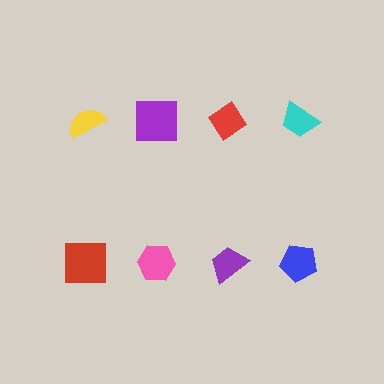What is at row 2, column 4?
A blue pentagon.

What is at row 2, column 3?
A purple trapezoid.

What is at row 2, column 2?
A pink hexagon.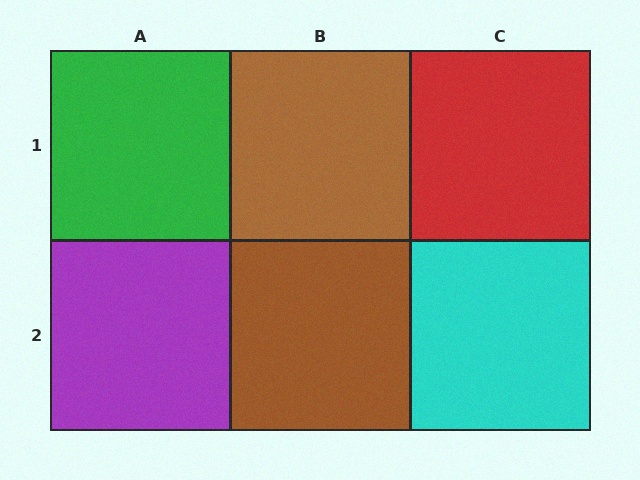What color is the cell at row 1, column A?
Green.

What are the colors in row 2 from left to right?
Purple, brown, cyan.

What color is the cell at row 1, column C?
Red.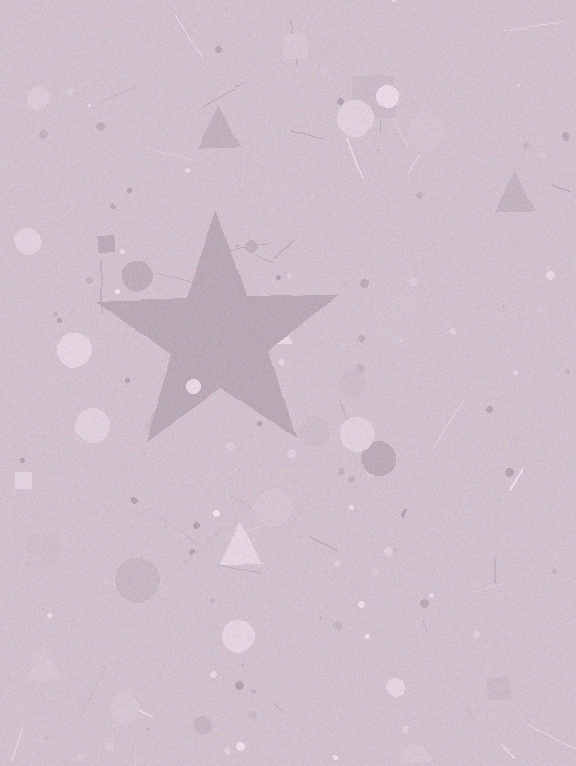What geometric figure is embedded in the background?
A star is embedded in the background.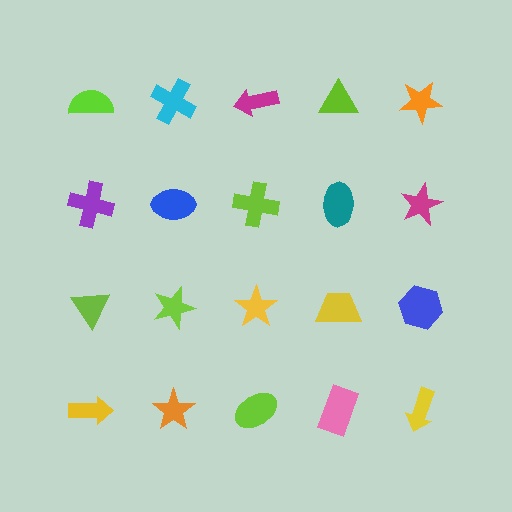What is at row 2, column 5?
A magenta star.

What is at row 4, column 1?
A yellow arrow.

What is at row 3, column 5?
A blue hexagon.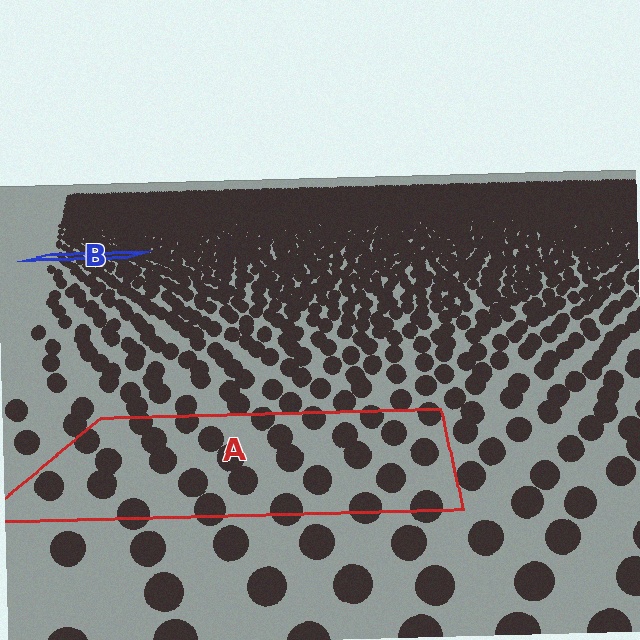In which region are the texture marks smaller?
The texture marks are smaller in region B, because it is farther away.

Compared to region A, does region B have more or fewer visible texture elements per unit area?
Region B has more texture elements per unit area — they are packed more densely because it is farther away.